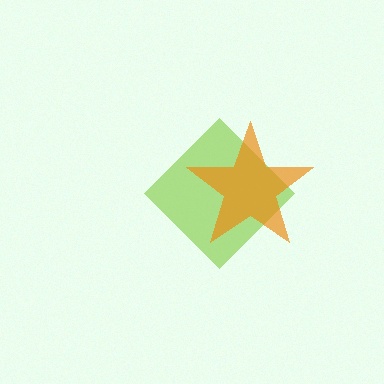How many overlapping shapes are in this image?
There are 2 overlapping shapes in the image.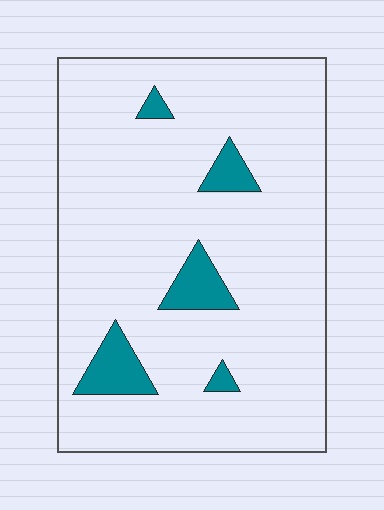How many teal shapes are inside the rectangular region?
5.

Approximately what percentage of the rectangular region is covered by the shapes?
Approximately 10%.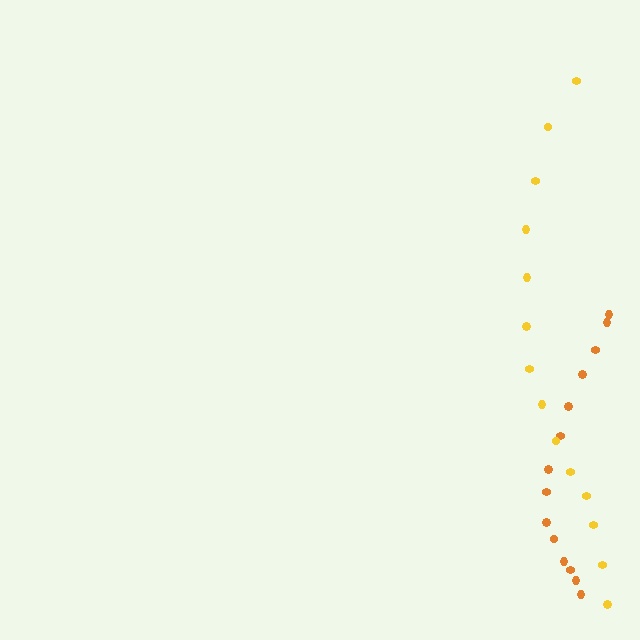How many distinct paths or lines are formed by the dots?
There are 2 distinct paths.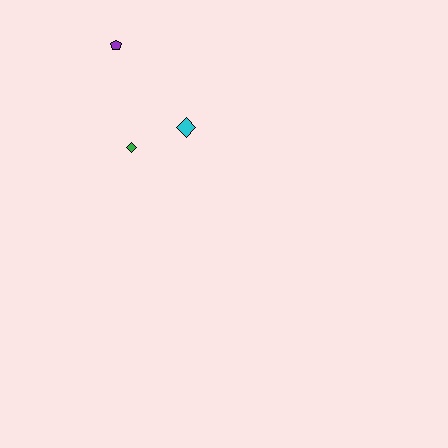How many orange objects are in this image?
There are no orange objects.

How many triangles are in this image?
There are no triangles.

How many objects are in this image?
There are 3 objects.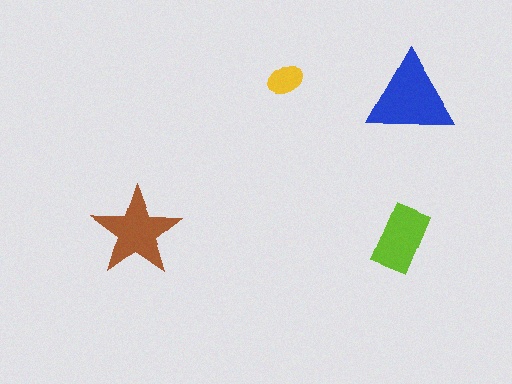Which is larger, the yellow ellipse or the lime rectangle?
The lime rectangle.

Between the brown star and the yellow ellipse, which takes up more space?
The brown star.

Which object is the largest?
The blue triangle.